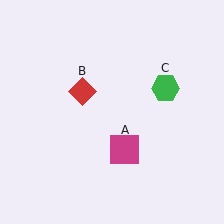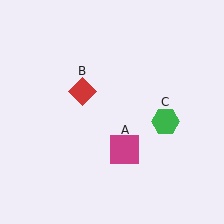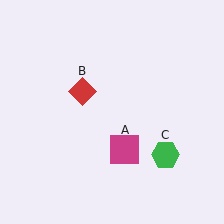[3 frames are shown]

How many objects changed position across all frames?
1 object changed position: green hexagon (object C).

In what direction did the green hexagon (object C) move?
The green hexagon (object C) moved down.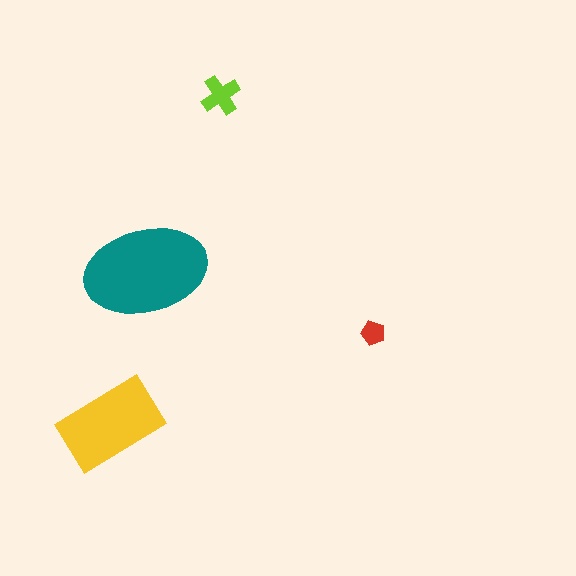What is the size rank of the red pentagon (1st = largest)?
4th.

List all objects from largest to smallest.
The teal ellipse, the yellow rectangle, the lime cross, the red pentagon.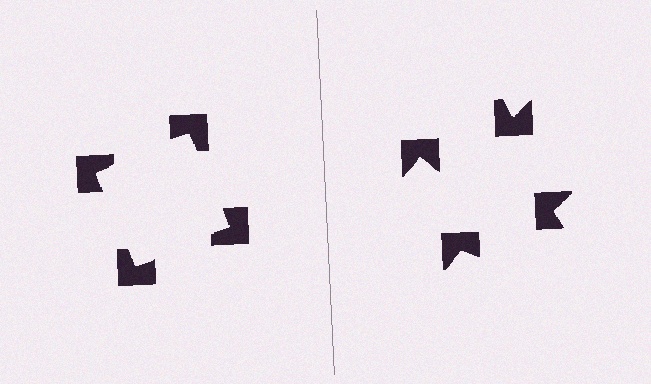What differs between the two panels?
The notched squares are positioned identically on both sides; only the wedge orientations differ. On the left they align to a square; on the right they are misaligned.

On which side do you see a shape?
An illusory square appears on the left side. On the right side the wedge cuts are rotated, so no coherent shape forms.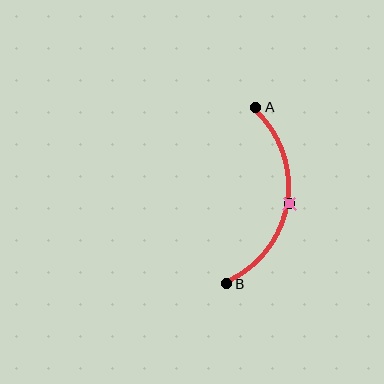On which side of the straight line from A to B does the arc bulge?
The arc bulges to the right of the straight line connecting A and B.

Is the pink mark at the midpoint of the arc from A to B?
Yes. The pink mark lies on the arc at equal arc-length from both A and B — it is the arc midpoint.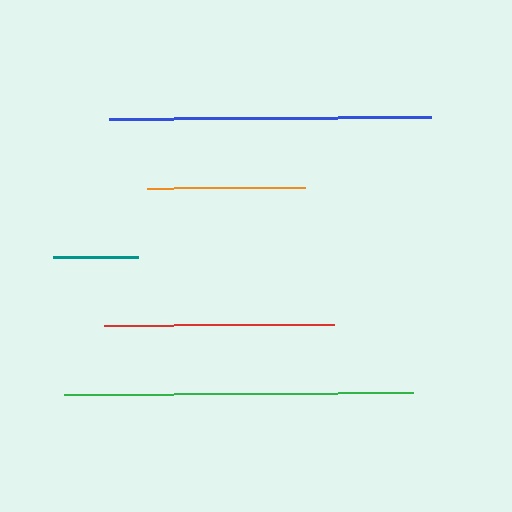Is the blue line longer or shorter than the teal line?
The blue line is longer than the teal line.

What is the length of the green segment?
The green segment is approximately 349 pixels long.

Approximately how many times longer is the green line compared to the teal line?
The green line is approximately 4.1 times the length of the teal line.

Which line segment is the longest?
The green line is the longest at approximately 349 pixels.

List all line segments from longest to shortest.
From longest to shortest: green, blue, red, orange, teal.